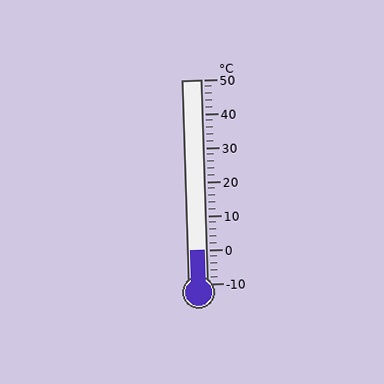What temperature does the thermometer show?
The thermometer shows approximately 0°C.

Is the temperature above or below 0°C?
The temperature is at 0°C.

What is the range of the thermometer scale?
The thermometer scale ranges from -10°C to 50°C.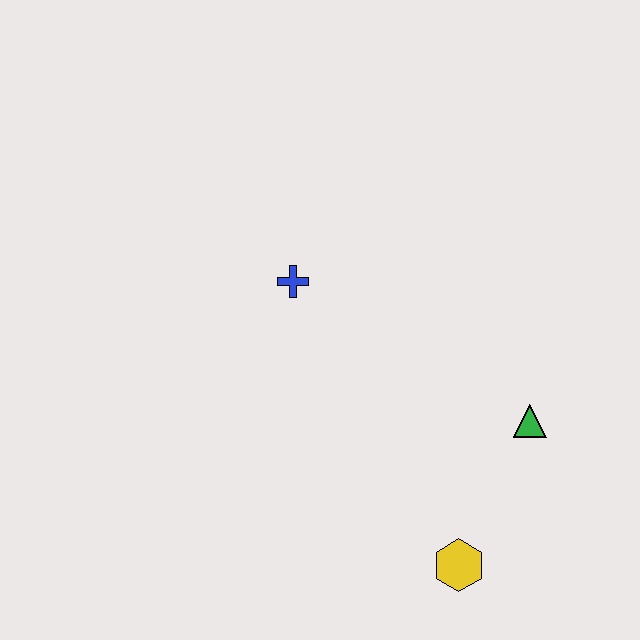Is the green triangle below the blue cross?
Yes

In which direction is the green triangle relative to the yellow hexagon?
The green triangle is above the yellow hexagon.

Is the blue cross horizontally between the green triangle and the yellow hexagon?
No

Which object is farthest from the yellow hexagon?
The blue cross is farthest from the yellow hexagon.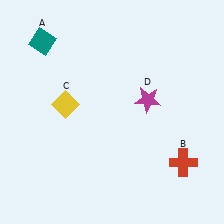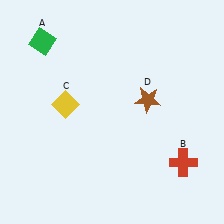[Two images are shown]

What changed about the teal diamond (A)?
In Image 1, A is teal. In Image 2, it changed to green.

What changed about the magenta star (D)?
In Image 1, D is magenta. In Image 2, it changed to brown.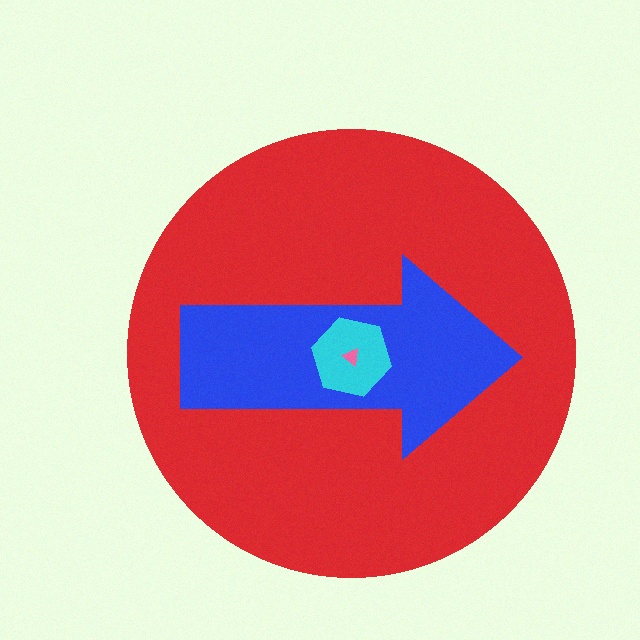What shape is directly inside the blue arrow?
The cyan hexagon.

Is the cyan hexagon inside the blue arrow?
Yes.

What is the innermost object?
The pink triangle.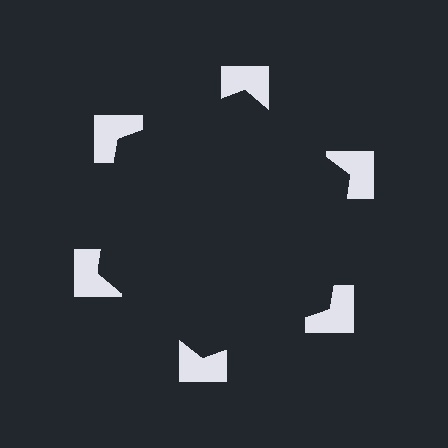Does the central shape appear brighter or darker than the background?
It typically appears slightly darker than the background, even though no actual brightness change is drawn.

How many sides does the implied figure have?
6 sides.